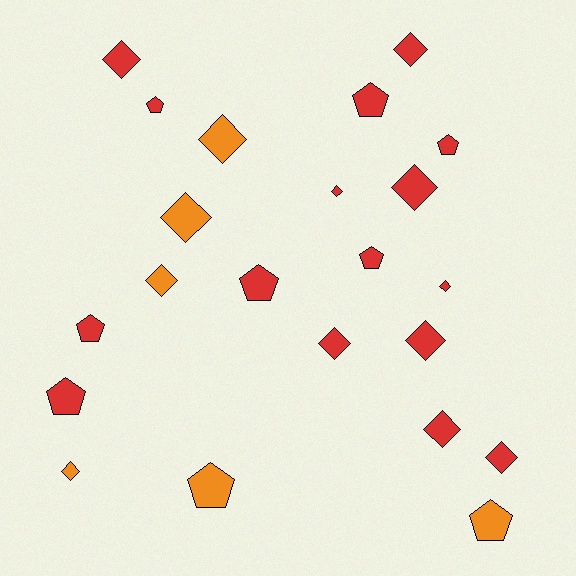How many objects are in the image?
There are 22 objects.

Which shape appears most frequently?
Diamond, with 13 objects.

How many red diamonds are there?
There are 9 red diamonds.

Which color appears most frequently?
Red, with 16 objects.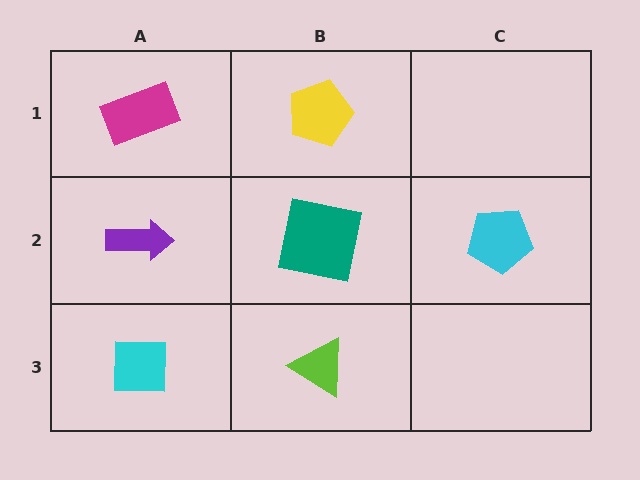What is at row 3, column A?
A cyan square.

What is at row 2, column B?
A teal square.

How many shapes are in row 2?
3 shapes.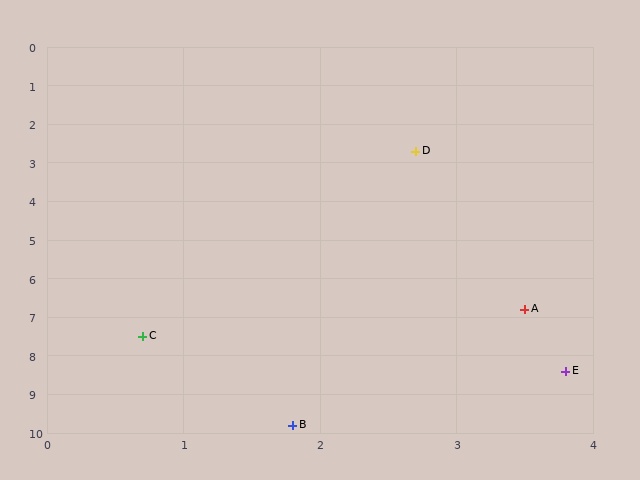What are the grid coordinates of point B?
Point B is at approximately (1.8, 9.8).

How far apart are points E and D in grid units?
Points E and D are about 5.8 grid units apart.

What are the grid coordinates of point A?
Point A is at approximately (3.5, 6.8).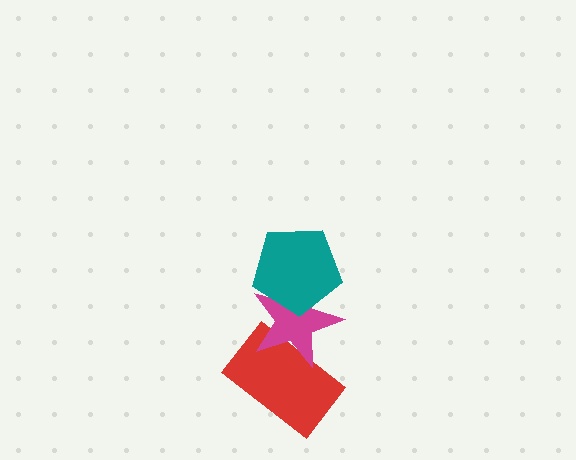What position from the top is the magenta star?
The magenta star is 2nd from the top.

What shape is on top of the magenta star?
The teal pentagon is on top of the magenta star.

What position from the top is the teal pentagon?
The teal pentagon is 1st from the top.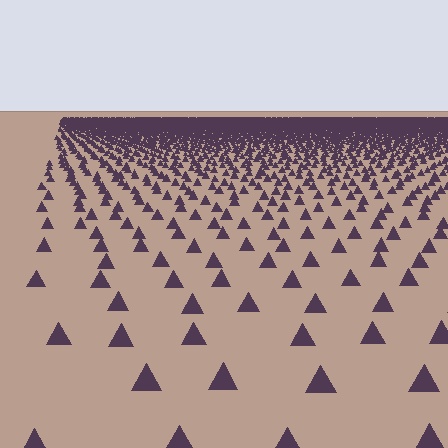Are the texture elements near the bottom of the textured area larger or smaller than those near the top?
Larger. Near the bottom, elements are closer to the viewer and appear at a bigger on-screen size.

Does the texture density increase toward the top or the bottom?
Density increases toward the top.